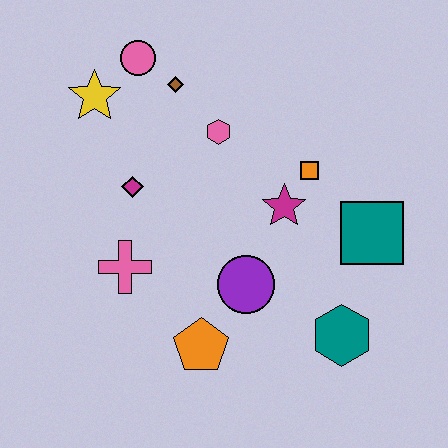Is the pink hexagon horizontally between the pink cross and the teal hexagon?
Yes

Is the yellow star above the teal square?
Yes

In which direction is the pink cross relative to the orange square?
The pink cross is to the left of the orange square.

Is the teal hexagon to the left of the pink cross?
No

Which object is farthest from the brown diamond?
The teal hexagon is farthest from the brown diamond.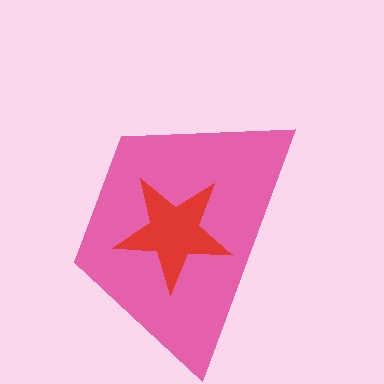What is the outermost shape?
The pink trapezoid.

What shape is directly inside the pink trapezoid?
The red star.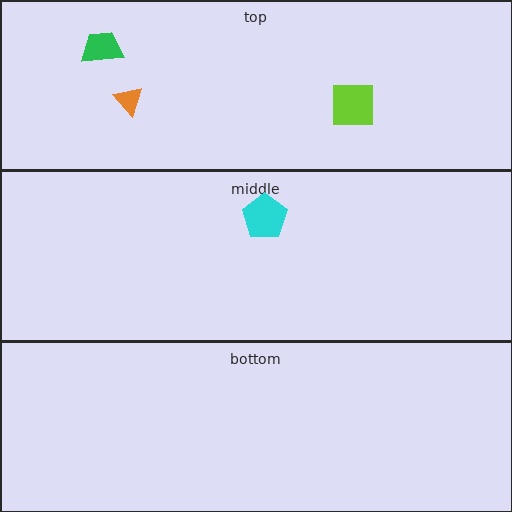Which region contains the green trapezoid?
The top region.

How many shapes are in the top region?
3.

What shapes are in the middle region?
The cyan pentagon.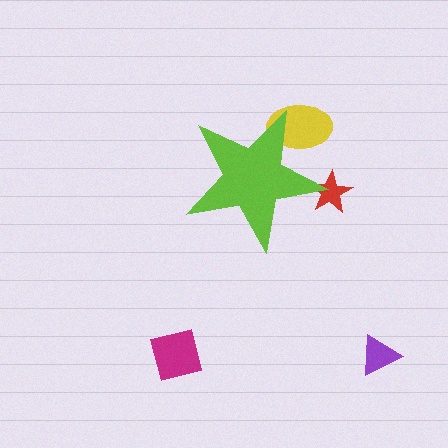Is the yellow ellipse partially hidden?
Yes, the yellow ellipse is partially hidden behind the lime star.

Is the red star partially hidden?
Yes, the red star is partially hidden behind the lime star.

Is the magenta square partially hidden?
No, the magenta square is fully visible.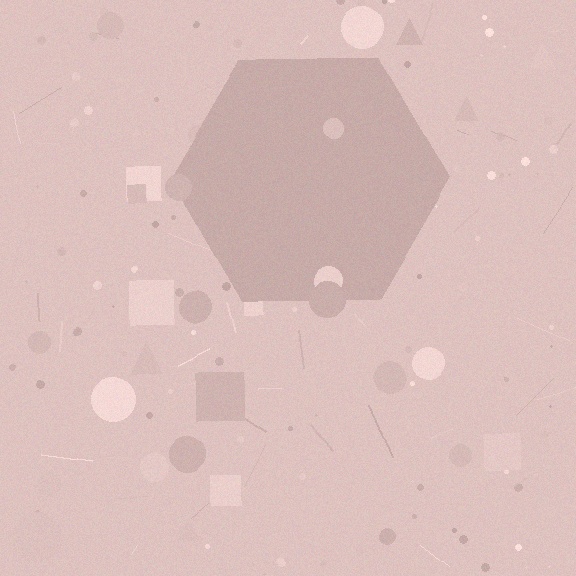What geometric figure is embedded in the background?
A hexagon is embedded in the background.